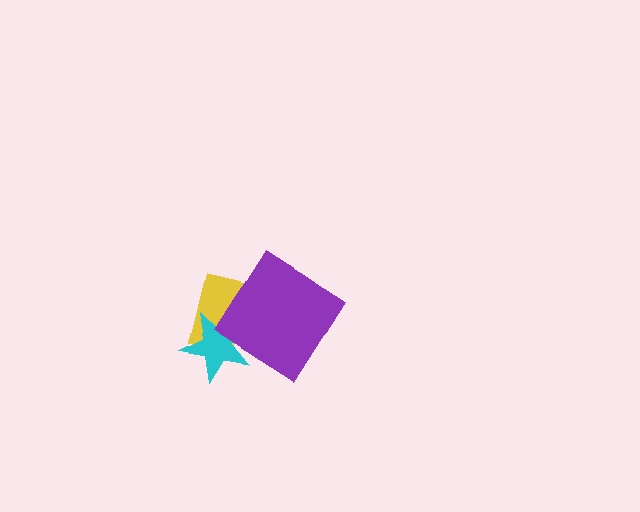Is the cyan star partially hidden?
Yes, it is partially covered by another shape.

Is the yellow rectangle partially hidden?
Yes, it is partially covered by another shape.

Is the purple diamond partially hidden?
No, no other shape covers it.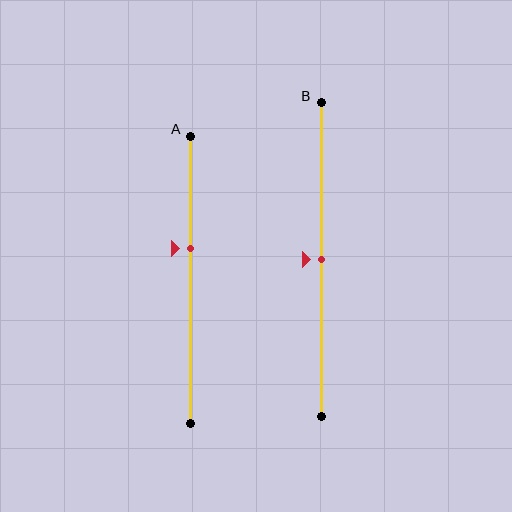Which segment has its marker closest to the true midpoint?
Segment B has its marker closest to the true midpoint.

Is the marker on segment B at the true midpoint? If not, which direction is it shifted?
Yes, the marker on segment B is at the true midpoint.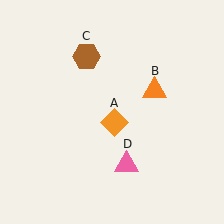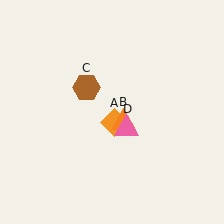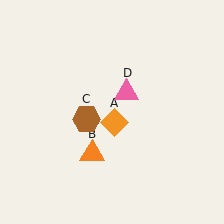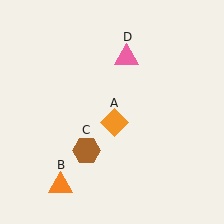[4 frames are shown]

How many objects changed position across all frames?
3 objects changed position: orange triangle (object B), brown hexagon (object C), pink triangle (object D).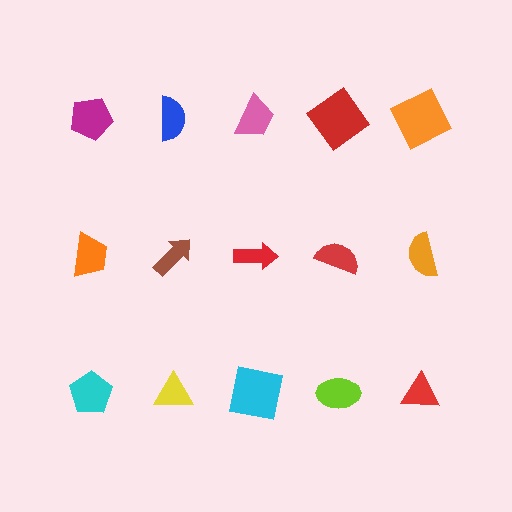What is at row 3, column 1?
A cyan pentagon.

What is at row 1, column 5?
An orange square.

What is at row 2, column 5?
An orange semicircle.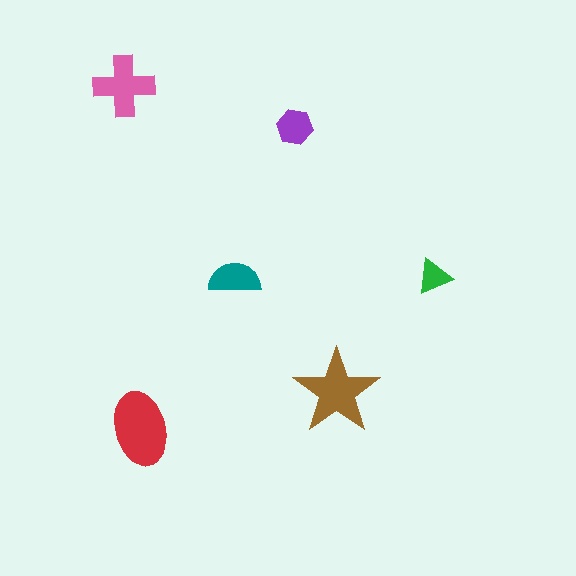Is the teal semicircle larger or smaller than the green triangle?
Larger.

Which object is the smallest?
The green triangle.